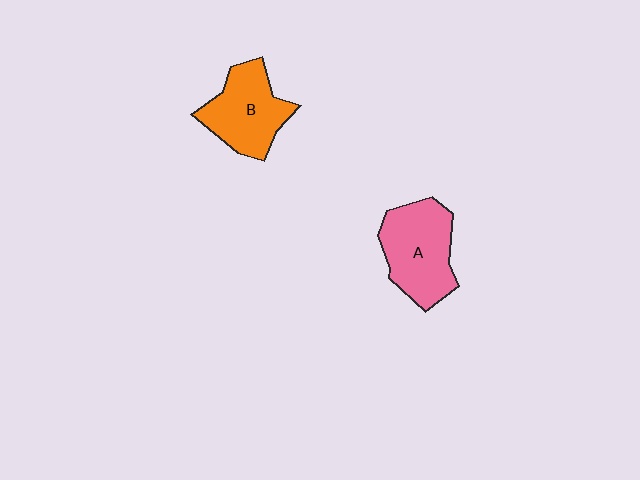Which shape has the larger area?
Shape A (pink).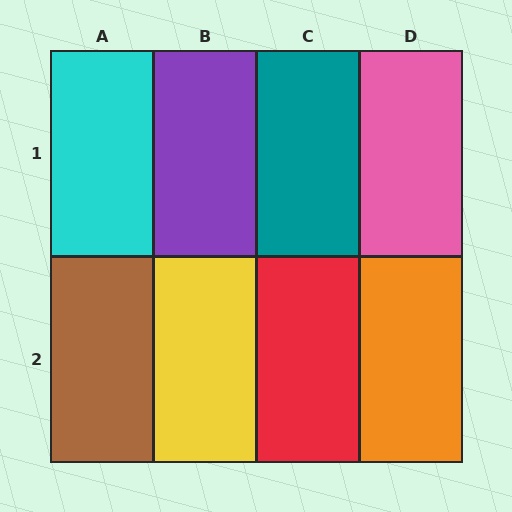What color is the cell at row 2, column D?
Orange.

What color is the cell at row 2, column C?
Red.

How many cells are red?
1 cell is red.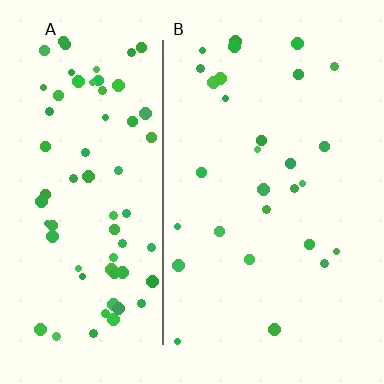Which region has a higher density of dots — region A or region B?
A (the left).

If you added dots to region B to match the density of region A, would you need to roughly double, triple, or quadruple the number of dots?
Approximately triple.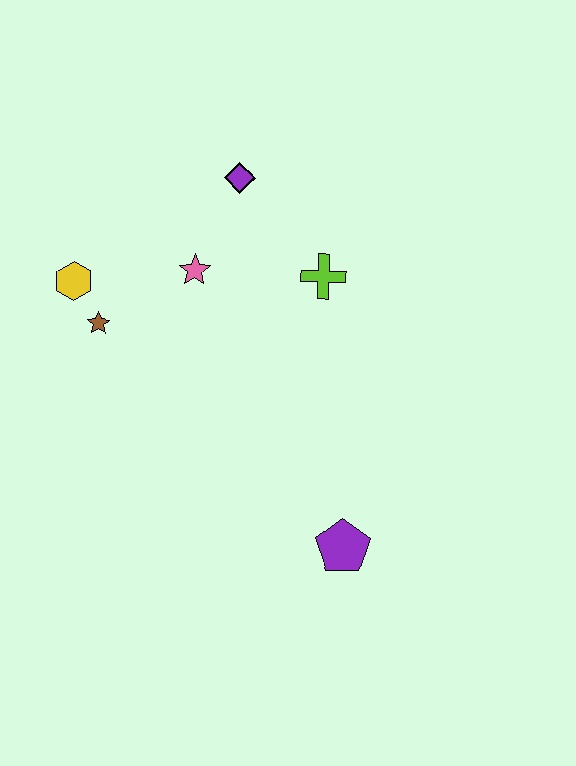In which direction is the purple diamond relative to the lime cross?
The purple diamond is above the lime cross.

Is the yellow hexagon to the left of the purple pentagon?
Yes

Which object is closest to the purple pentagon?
The lime cross is closest to the purple pentagon.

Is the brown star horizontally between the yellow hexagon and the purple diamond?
Yes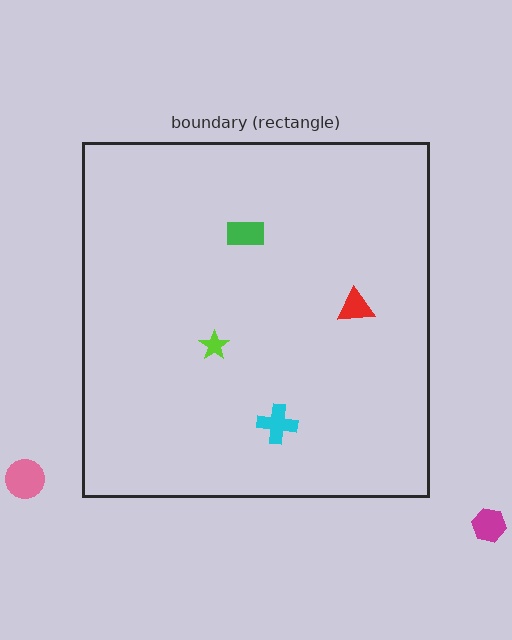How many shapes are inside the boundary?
4 inside, 2 outside.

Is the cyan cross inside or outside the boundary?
Inside.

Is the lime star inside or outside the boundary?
Inside.